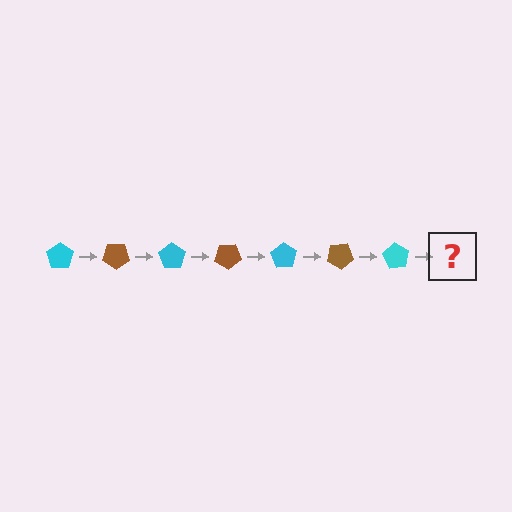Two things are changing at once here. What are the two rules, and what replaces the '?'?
The two rules are that it rotates 35 degrees each step and the color cycles through cyan and brown. The '?' should be a brown pentagon, rotated 245 degrees from the start.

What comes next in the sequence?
The next element should be a brown pentagon, rotated 245 degrees from the start.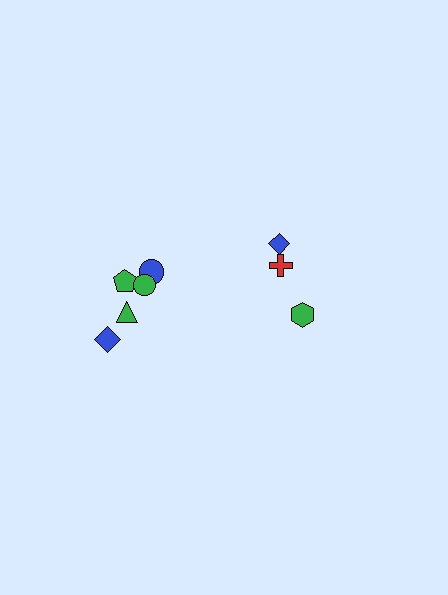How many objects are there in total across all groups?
There are 8 objects.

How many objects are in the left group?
There are 5 objects.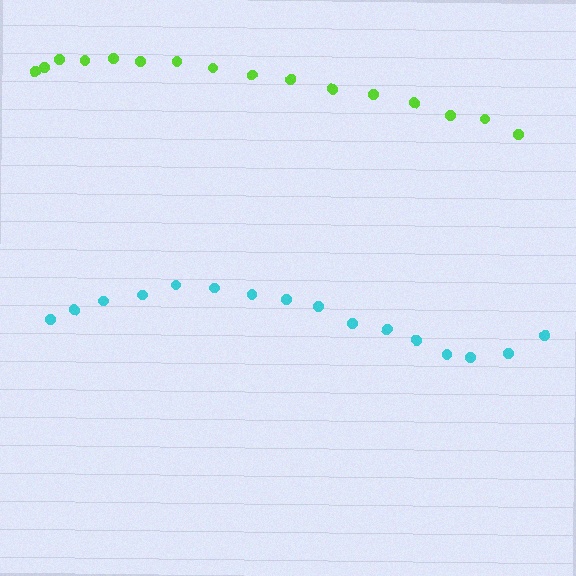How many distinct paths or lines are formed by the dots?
There are 2 distinct paths.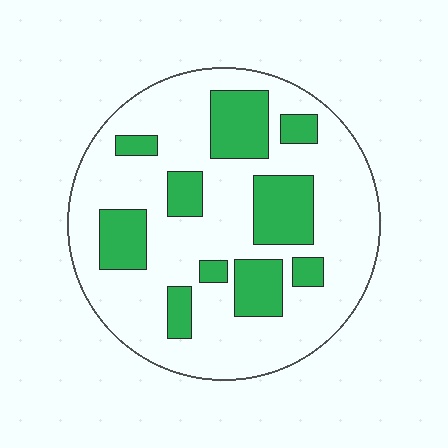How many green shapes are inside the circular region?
10.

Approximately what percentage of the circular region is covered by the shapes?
Approximately 25%.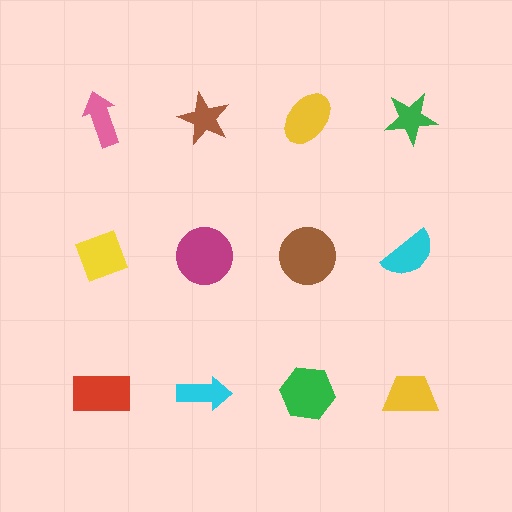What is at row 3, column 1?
A red rectangle.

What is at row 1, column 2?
A brown star.